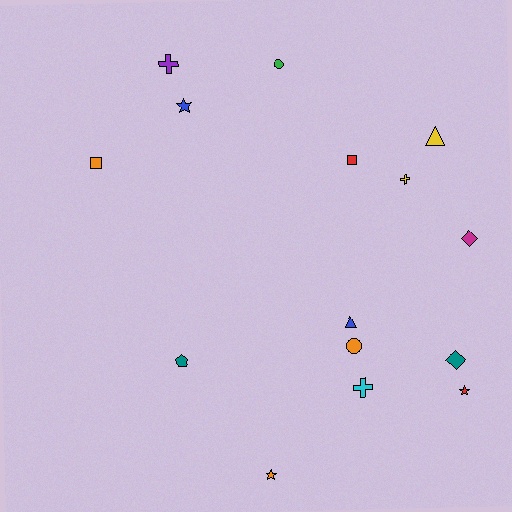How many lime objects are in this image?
There are no lime objects.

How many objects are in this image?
There are 15 objects.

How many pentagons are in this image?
There is 1 pentagon.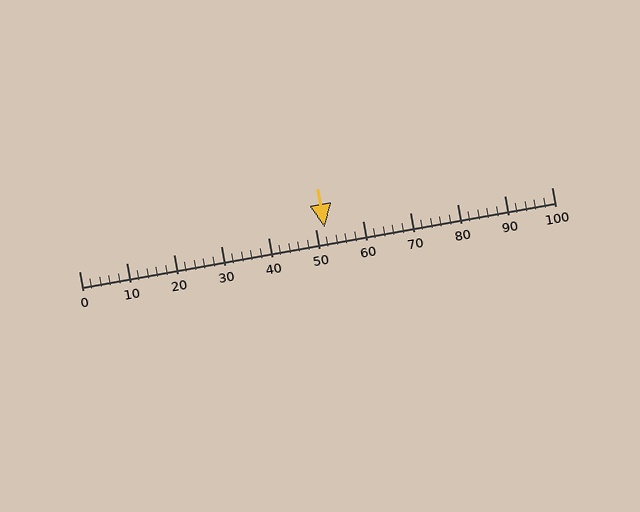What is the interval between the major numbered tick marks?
The major tick marks are spaced 10 units apart.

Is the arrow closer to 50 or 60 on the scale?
The arrow is closer to 50.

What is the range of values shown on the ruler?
The ruler shows values from 0 to 100.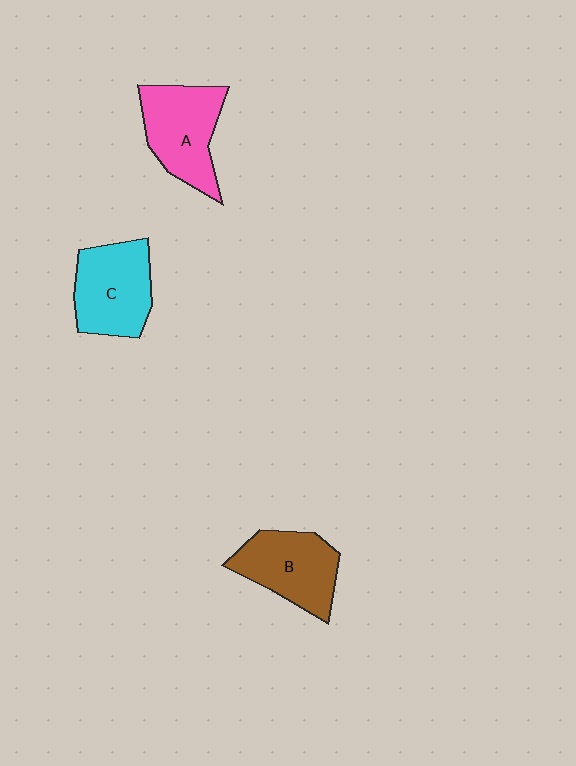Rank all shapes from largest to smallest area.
From largest to smallest: A (pink), C (cyan), B (brown).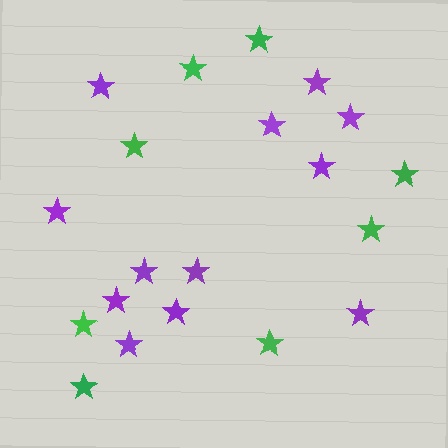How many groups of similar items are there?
There are 2 groups: one group of purple stars (12) and one group of green stars (8).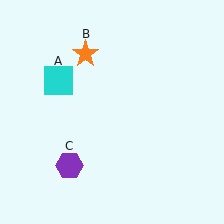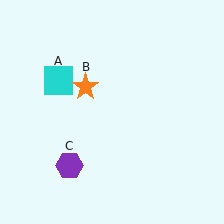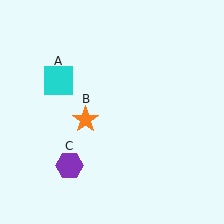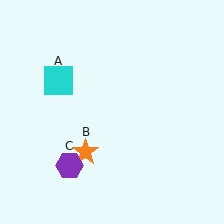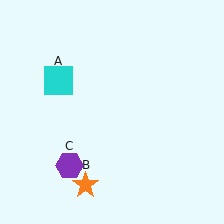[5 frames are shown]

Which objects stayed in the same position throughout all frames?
Cyan square (object A) and purple hexagon (object C) remained stationary.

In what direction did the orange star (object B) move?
The orange star (object B) moved down.